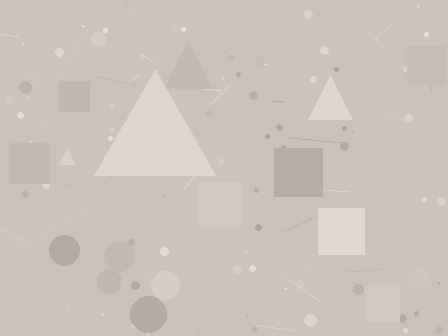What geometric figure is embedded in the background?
A triangle is embedded in the background.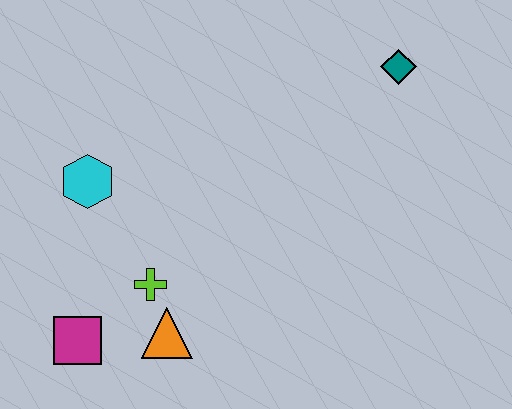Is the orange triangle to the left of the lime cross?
No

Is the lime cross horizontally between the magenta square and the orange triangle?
Yes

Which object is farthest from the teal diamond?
The magenta square is farthest from the teal diamond.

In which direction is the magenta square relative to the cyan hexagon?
The magenta square is below the cyan hexagon.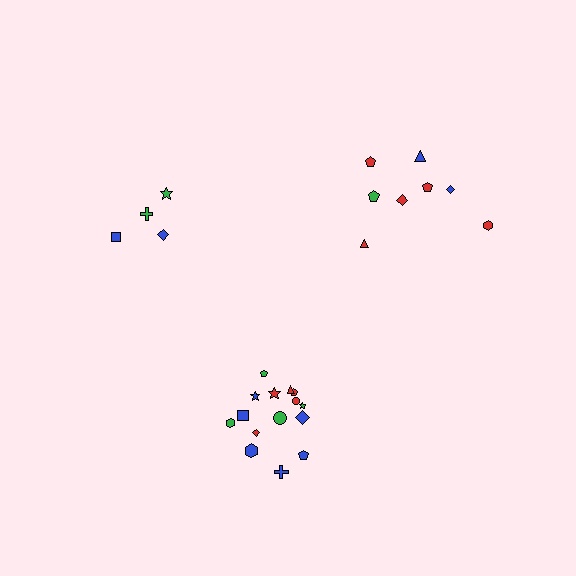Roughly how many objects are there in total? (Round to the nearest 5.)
Roughly 25 objects in total.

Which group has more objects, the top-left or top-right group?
The top-right group.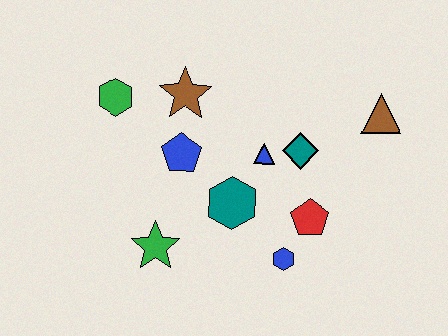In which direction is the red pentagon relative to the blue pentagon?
The red pentagon is to the right of the blue pentagon.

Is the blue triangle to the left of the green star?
No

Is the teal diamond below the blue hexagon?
No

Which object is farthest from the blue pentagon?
The brown triangle is farthest from the blue pentagon.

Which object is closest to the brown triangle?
The teal diamond is closest to the brown triangle.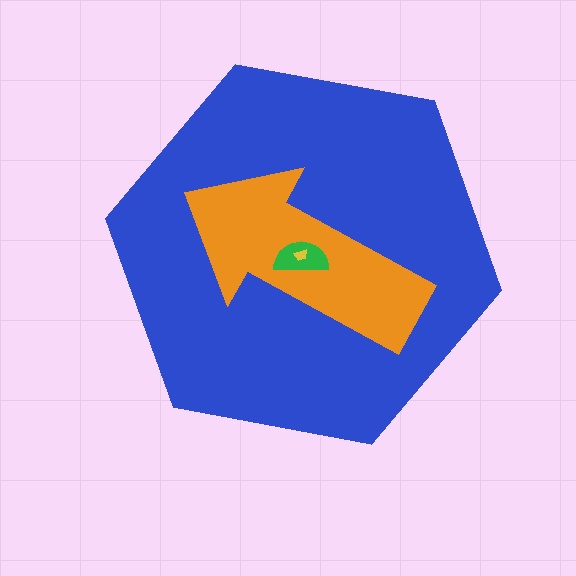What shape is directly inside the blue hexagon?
The orange arrow.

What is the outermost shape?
The blue hexagon.